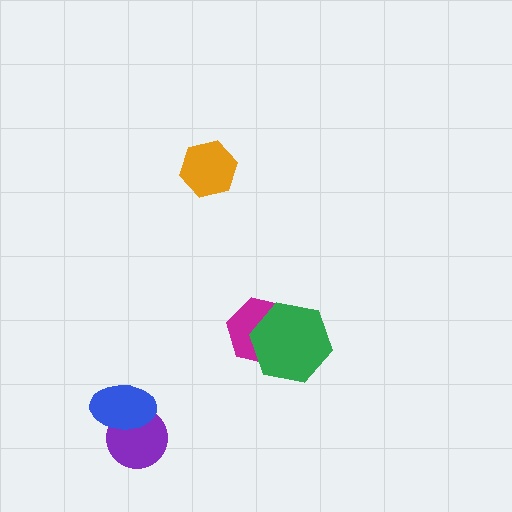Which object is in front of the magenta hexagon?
The green hexagon is in front of the magenta hexagon.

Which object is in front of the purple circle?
The blue ellipse is in front of the purple circle.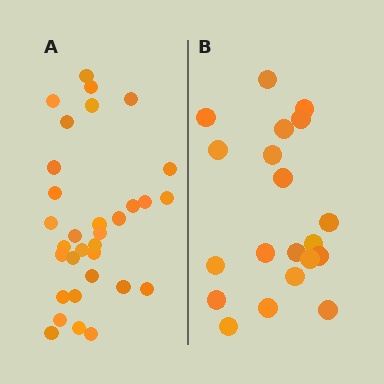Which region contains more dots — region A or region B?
Region A (the left region) has more dots.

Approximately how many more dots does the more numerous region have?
Region A has roughly 12 or so more dots than region B.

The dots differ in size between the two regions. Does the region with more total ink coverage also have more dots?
No. Region B has more total ink coverage because its dots are larger, but region A actually contains more individual dots. Total area can be misleading — the number of items is what matters here.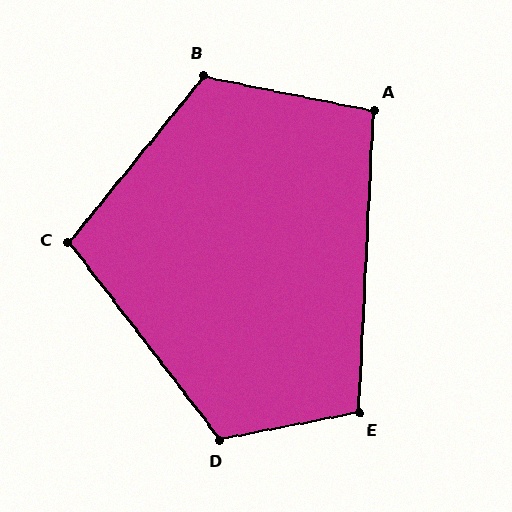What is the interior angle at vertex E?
Approximately 104 degrees (obtuse).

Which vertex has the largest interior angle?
B, at approximately 118 degrees.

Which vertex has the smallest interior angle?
A, at approximately 99 degrees.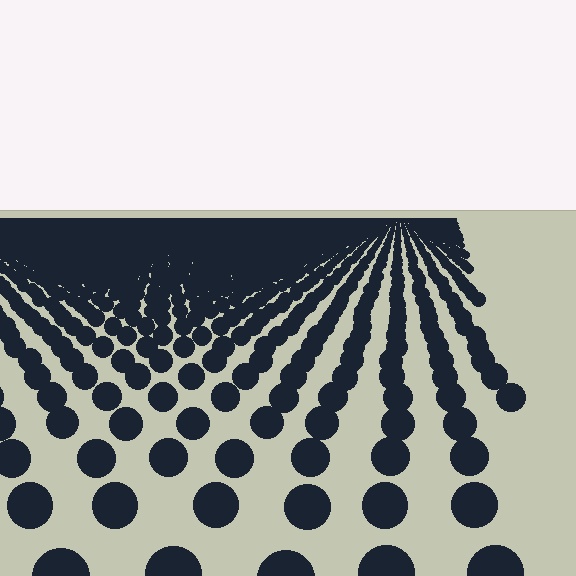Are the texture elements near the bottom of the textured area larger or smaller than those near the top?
Larger. Near the bottom, elements are closer to the viewer and appear at a bigger on-screen size.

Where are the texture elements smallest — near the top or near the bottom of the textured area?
Near the top.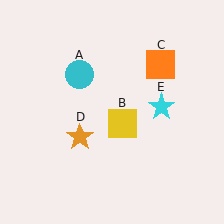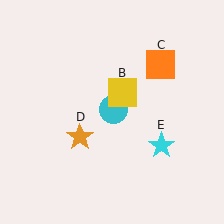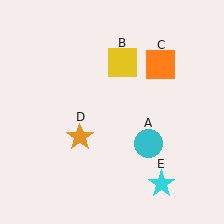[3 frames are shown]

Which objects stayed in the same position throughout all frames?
Orange square (object C) and orange star (object D) remained stationary.